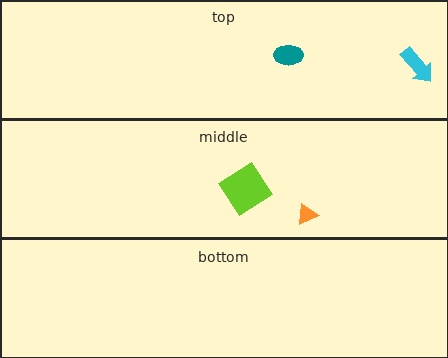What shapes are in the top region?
The cyan arrow, the teal ellipse.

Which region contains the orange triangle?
The middle region.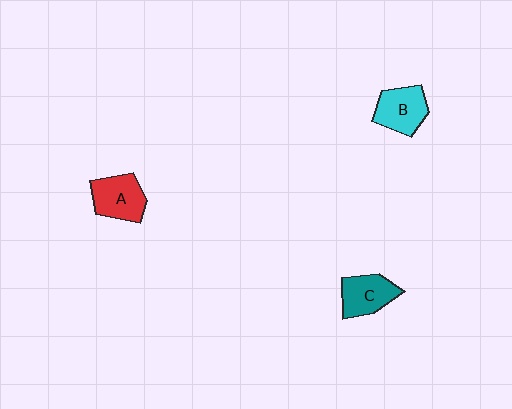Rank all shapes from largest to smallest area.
From largest to smallest: A (red), B (cyan), C (teal).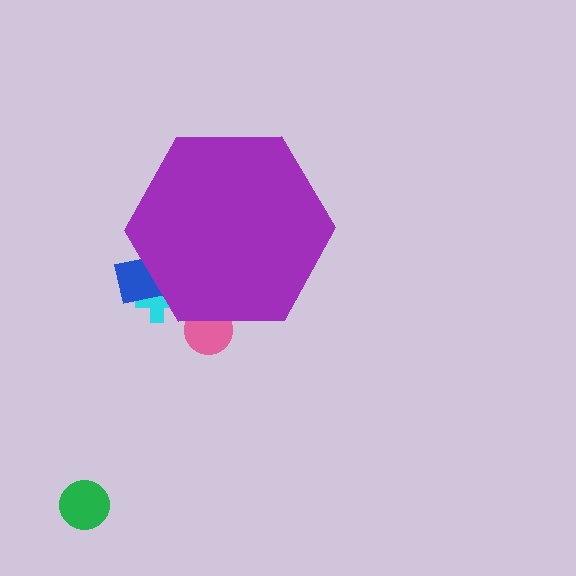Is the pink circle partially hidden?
Yes, the pink circle is partially hidden behind the purple hexagon.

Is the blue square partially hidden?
Yes, the blue square is partially hidden behind the purple hexagon.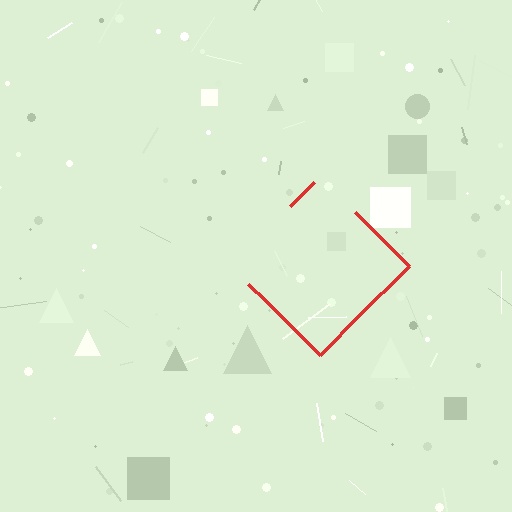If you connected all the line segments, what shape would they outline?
They would outline a diamond.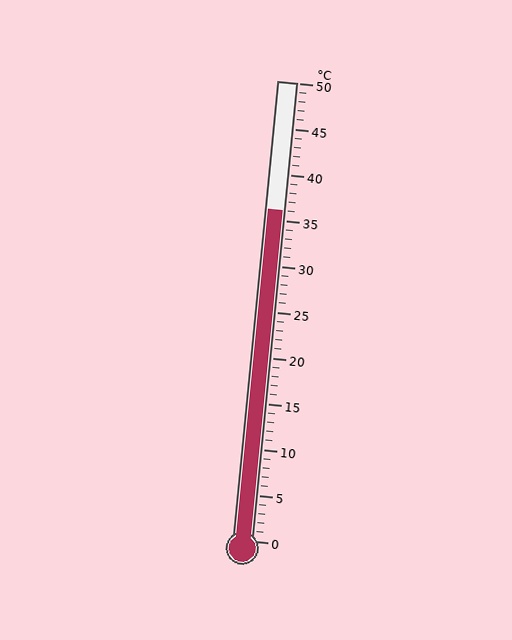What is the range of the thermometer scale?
The thermometer scale ranges from 0°C to 50°C.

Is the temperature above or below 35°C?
The temperature is above 35°C.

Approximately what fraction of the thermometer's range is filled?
The thermometer is filled to approximately 70% of its range.